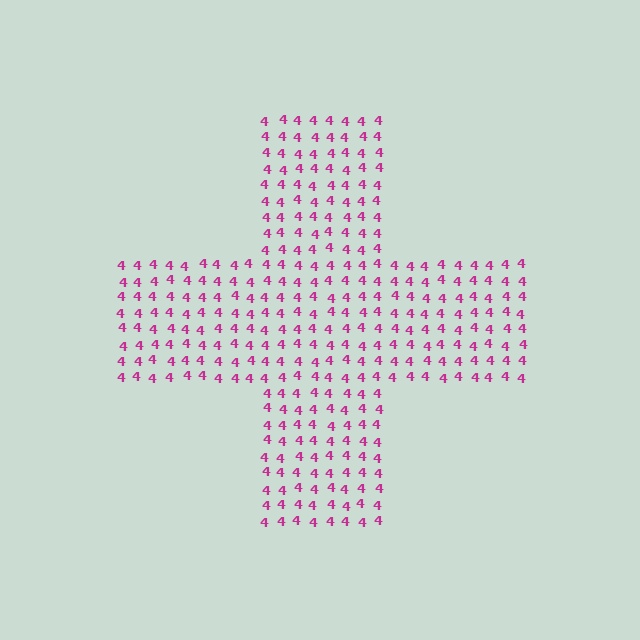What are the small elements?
The small elements are digit 4's.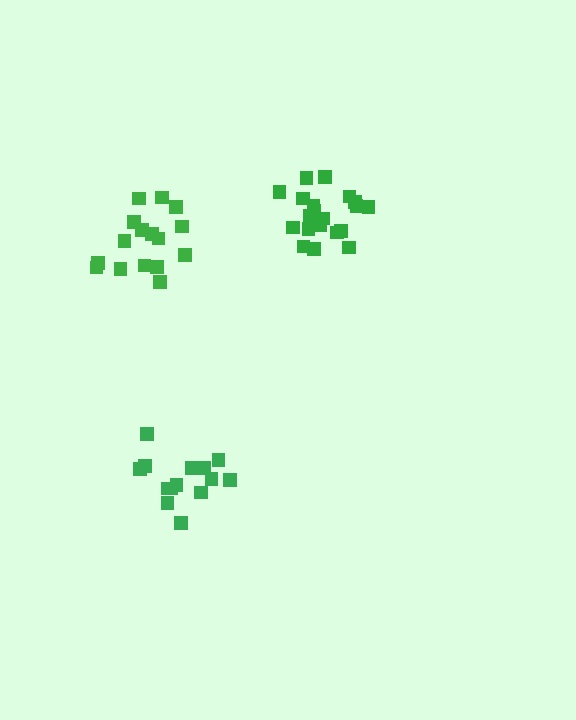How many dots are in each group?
Group 1: 16 dots, Group 2: 20 dots, Group 3: 14 dots (50 total).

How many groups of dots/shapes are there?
There are 3 groups.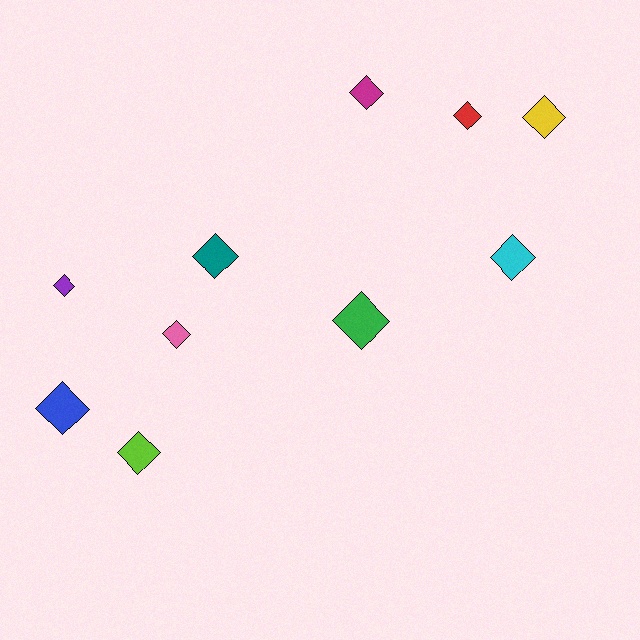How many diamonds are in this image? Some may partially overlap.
There are 10 diamonds.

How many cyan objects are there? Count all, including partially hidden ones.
There is 1 cyan object.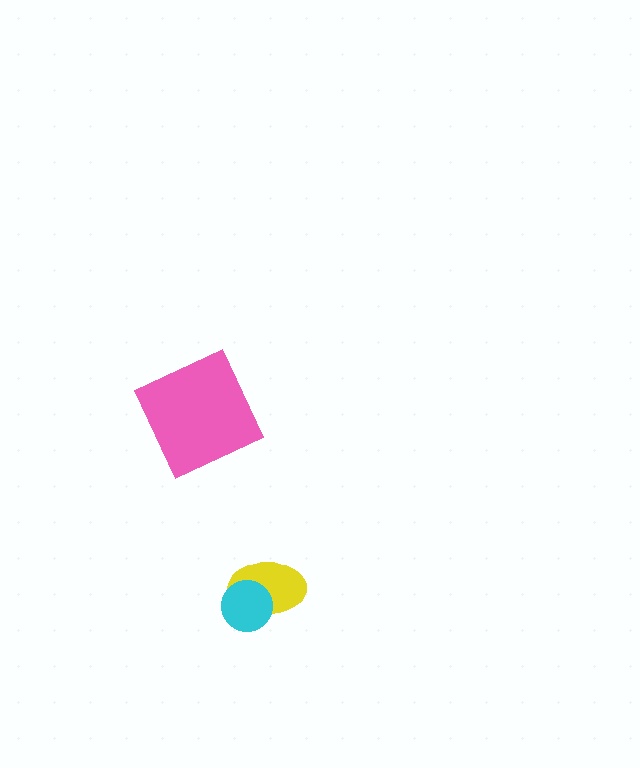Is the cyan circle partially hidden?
No, no other shape covers it.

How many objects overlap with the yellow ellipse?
1 object overlaps with the yellow ellipse.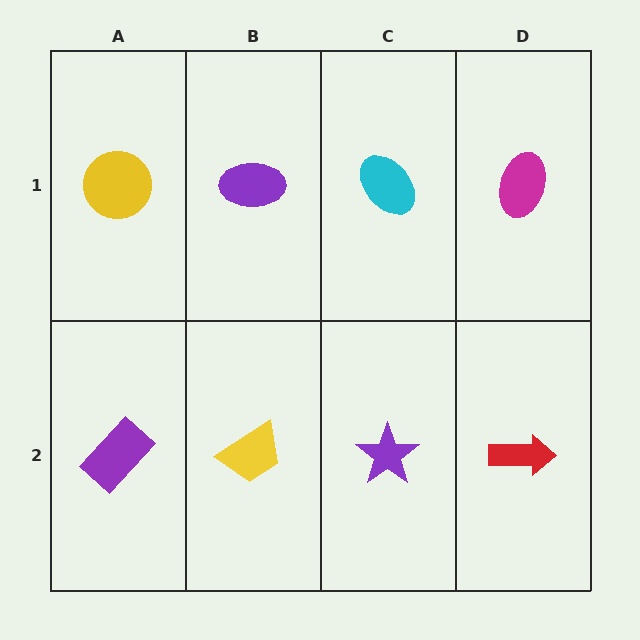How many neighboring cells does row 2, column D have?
2.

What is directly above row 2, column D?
A magenta ellipse.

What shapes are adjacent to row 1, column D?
A red arrow (row 2, column D), a cyan ellipse (row 1, column C).